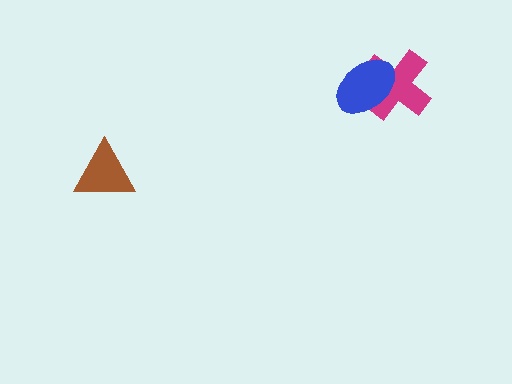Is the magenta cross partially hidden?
Yes, it is partially covered by another shape.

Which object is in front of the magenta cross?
The blue ellipse is in front of the magenta cross.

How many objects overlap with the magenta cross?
1 object overlaps with the magenta cross.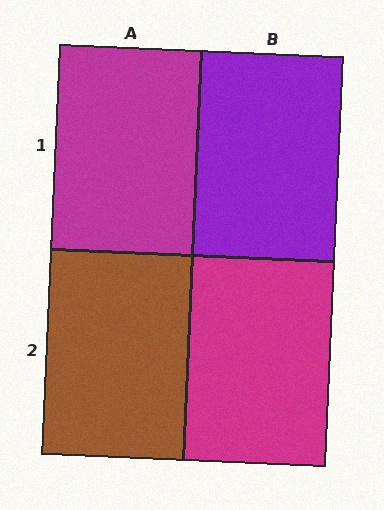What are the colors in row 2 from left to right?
Brown, magenta.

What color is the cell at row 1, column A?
Magenta.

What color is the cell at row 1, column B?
Purple.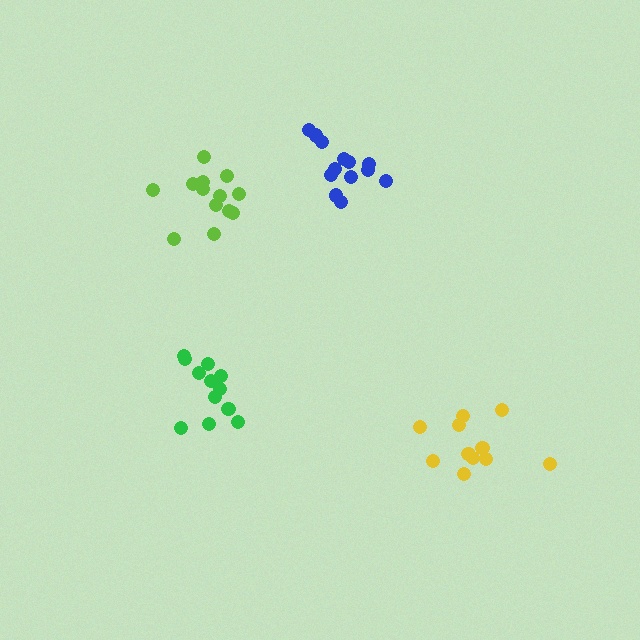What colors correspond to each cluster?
The clusters are colored: green, blue, yellow, lime.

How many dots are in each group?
Group 1: 12 dots, Group 2: 13 dots, Group 3: 11 dots, Group 4: 13 dots (49 total).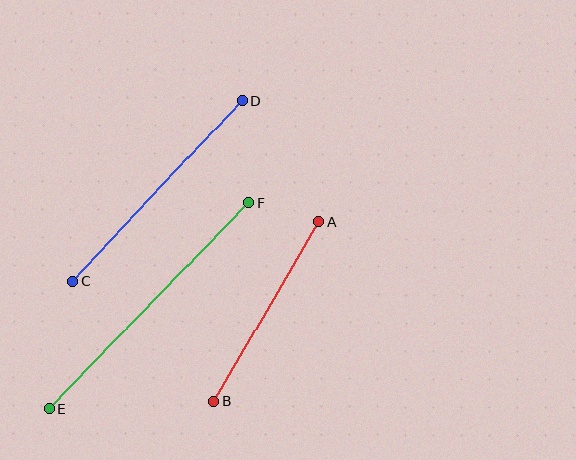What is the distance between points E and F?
The distance is approximately 287 pixels.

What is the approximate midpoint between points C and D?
The midpoint is at approximately (157, 191) pixels.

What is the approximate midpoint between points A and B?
The midpoint is at approximately (266, 311) pixels.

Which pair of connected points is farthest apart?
Points E and F are farthest apart.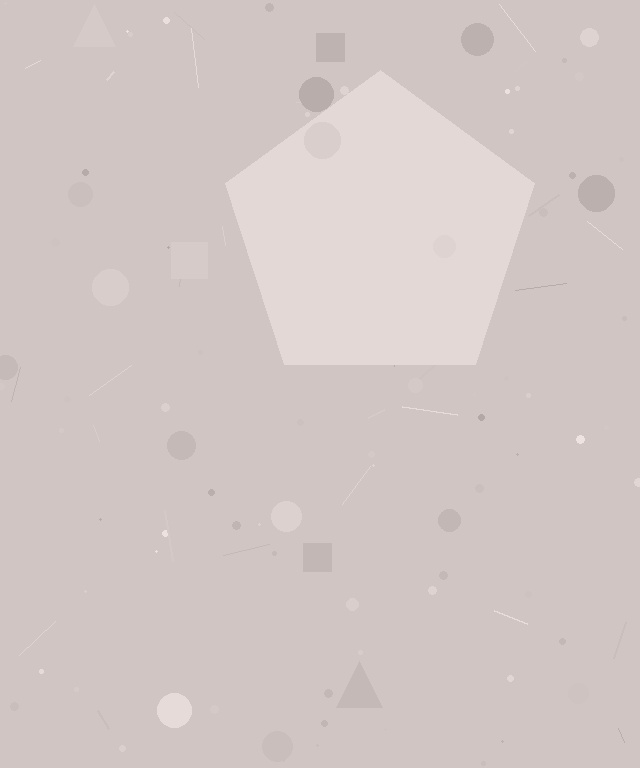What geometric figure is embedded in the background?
A pentagon is embedded in the background.